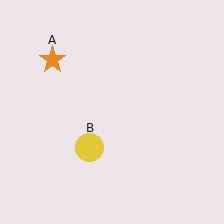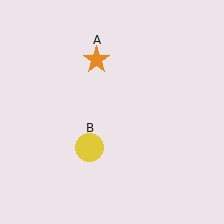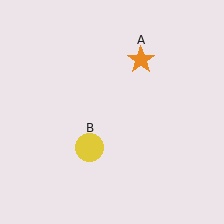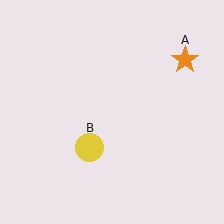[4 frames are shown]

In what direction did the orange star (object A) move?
The orange star (object A) moved right.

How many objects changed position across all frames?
1 object changed position: orange star (object A).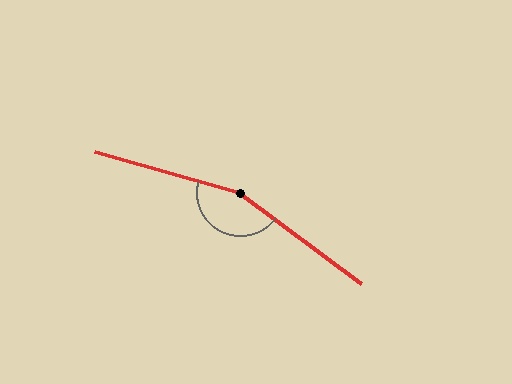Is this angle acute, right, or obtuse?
It is obtuse.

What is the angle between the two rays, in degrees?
Approximately 159 degrees.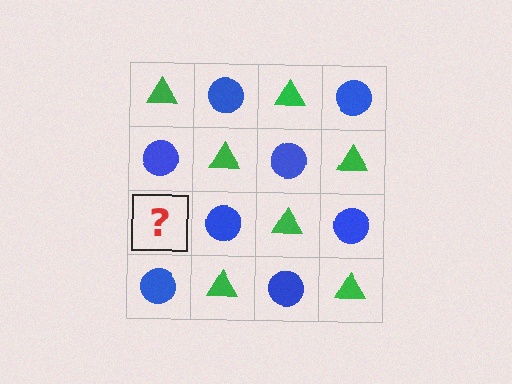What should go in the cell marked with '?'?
The missing cell should contain a green triangle.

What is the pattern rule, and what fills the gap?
The rule is that it alternates green triangle and blue circle in a checkerboard pattern. The gap should be filled with a green triangle.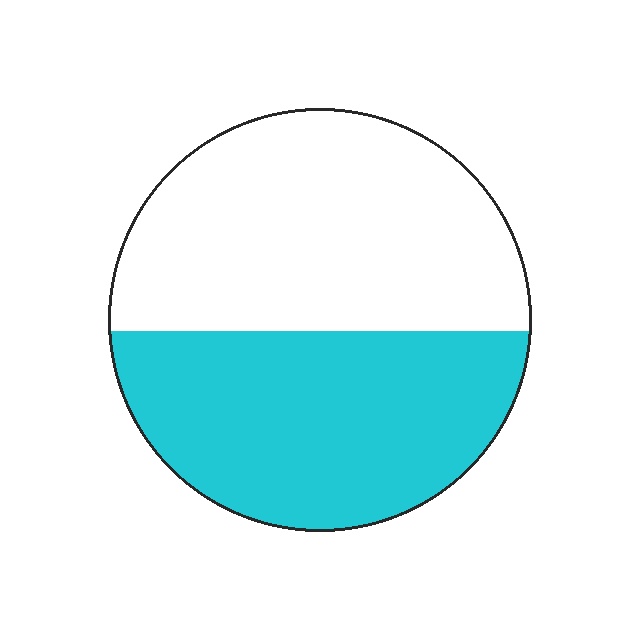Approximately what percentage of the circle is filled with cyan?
Approximately 45%.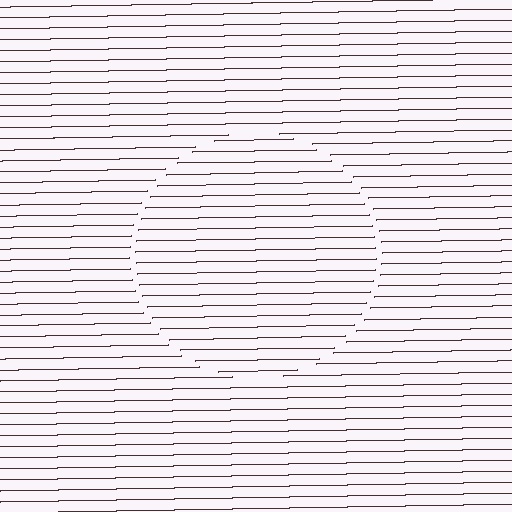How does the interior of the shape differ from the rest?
The interior of the shape contains the same grating, shifted by half a period — the contour is defined by the phase discontinuity where line-ends from the inner and outer gratings abut.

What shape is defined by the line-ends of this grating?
An illusory circle. The interior of the shape contains the same grating, shifted by half a period — the contour is defined by the phase discontinuity where line-ends from the inner and outer gratings abut.